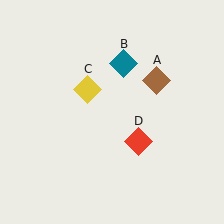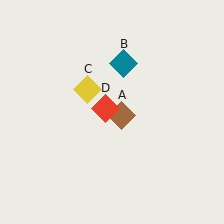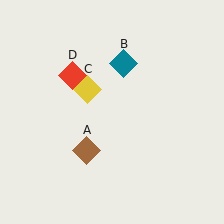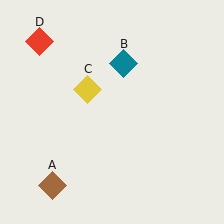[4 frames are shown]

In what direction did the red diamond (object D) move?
The red diamond (object D) moved up and to the left.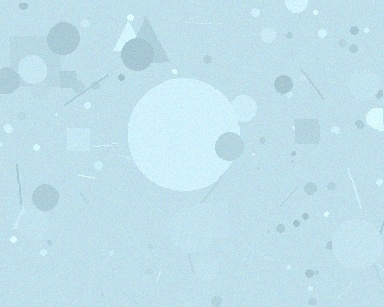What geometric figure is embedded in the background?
A circle is embedded in the background.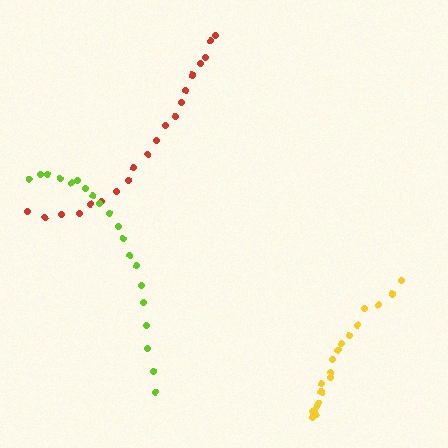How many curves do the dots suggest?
There are 3 distinct paths.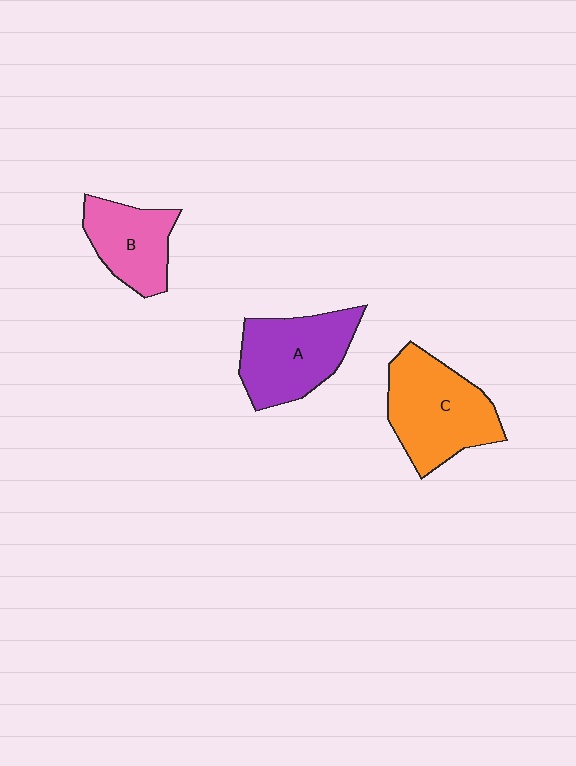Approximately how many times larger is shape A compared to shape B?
Approximately 1.3 times.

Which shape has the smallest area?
Shape B (pink).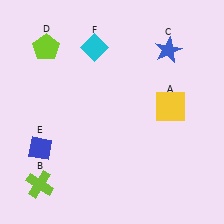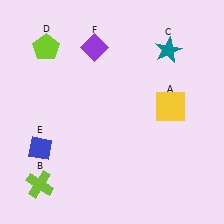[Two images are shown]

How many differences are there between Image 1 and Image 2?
There are 2 differences between the two images.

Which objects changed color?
C changed from blue to teal. F changed from cyan to purple.